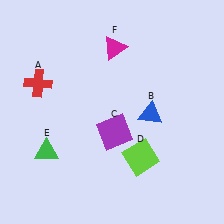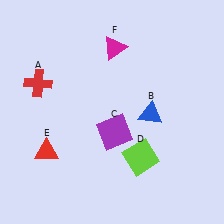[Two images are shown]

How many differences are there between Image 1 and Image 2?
There is 1 difference between the two images.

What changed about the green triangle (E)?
In Image 1, E is green. In Image 2, it changed to red.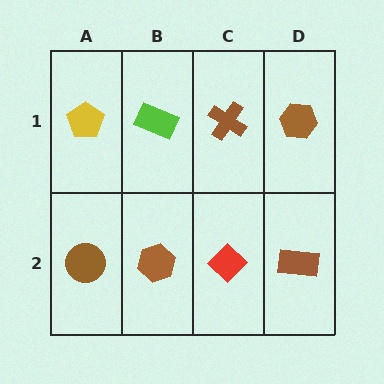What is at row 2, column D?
A brown rectangle.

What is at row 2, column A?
A brown circle.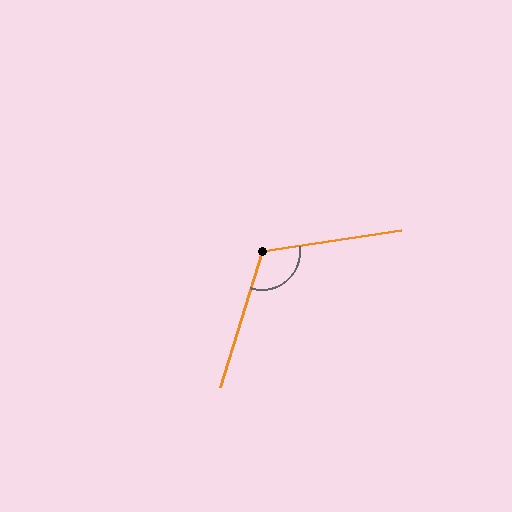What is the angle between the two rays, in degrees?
Approximately 116 degrees.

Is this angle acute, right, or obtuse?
It is obtuse.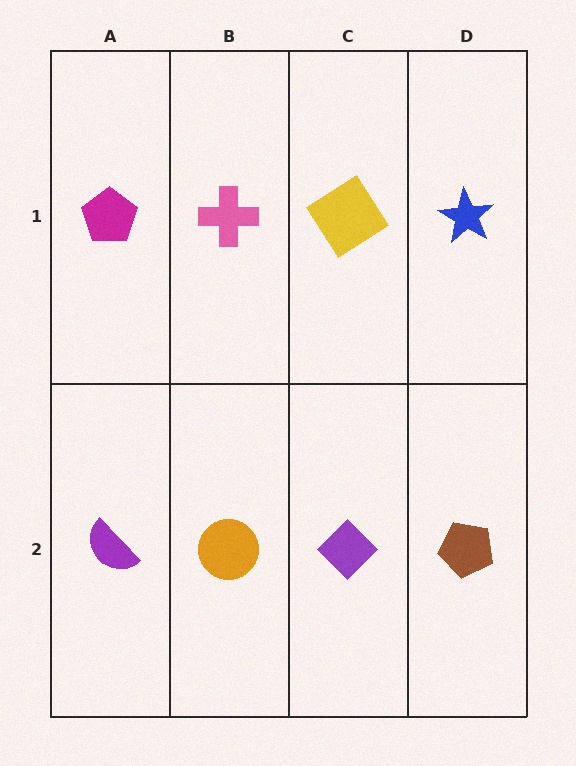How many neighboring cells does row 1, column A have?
2.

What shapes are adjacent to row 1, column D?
A brown pentagon (row 2, column D), a yellow diamond (row 1, column C).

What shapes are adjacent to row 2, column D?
A blue star (row 1, column D), a purple diamond (row 2, column C).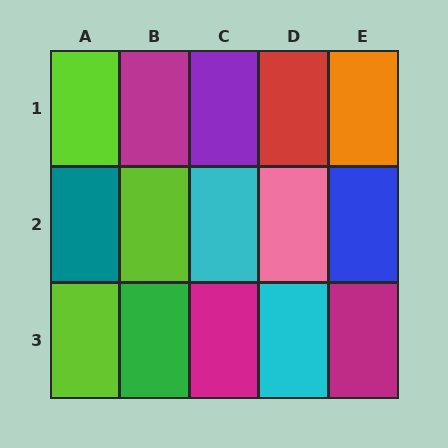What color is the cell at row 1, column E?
Orange.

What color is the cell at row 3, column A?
Lime.